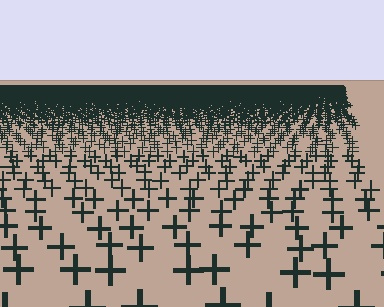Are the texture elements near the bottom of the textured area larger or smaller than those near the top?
Larger. Near the bottom, elements are closer to the viewer and appear at a bigger on-screen size.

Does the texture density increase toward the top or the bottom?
Density increases toward the top.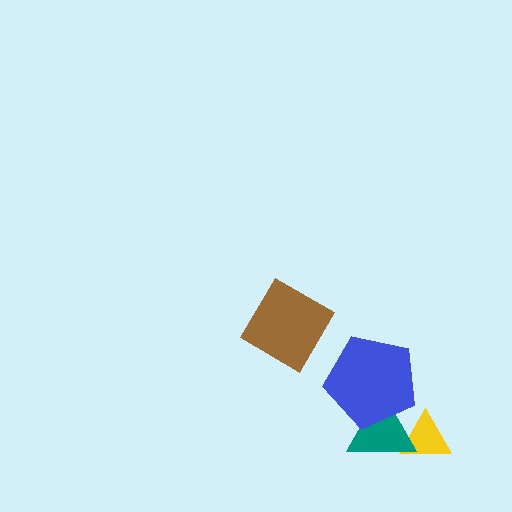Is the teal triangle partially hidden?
Yes, it is partially covered by another shape.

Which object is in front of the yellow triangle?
The teal triangle is in front of the yellow triangle.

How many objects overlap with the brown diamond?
0 objects overlap with the brown diamond.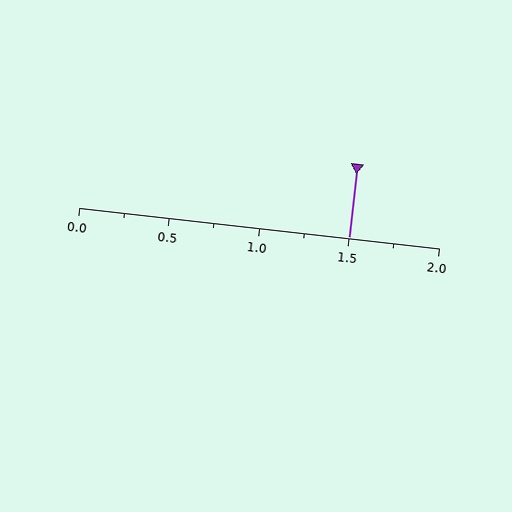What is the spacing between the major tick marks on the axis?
The major ticks are spaced 0.5 apart.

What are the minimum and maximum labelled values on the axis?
The axis runs from 0.0 to 2.0.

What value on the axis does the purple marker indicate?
The marker indicates approximately 1.5.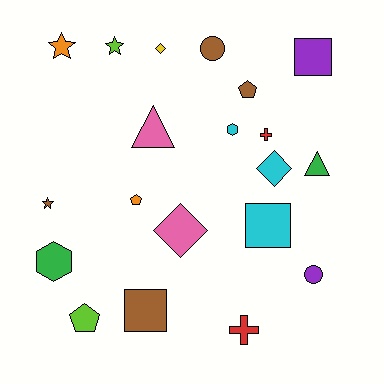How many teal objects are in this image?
There are no teal objects.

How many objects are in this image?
There are 20 objects.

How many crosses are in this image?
There are 2 crosses.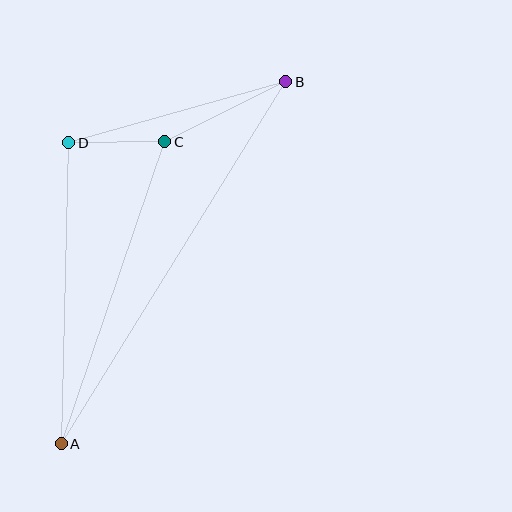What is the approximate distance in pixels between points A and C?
The distance between A and C is approximately 319 pixels.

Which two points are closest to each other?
Points C and D are closest to each other.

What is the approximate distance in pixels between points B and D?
The distance between B and D is approximately 225 pixels.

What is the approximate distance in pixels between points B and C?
The distance between B and C is approximately 135 pixels.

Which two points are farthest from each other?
Points A and B are farthest from each other.